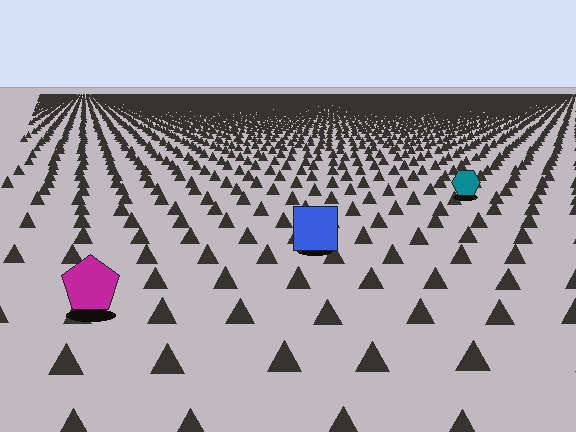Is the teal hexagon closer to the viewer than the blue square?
No. The blue square is closer — you can tell from the texture gradient: the ground texture is coarser near it.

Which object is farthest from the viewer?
The teal hexagon is farthest from the viewer. It appears smaller and the ground texture around it is denser.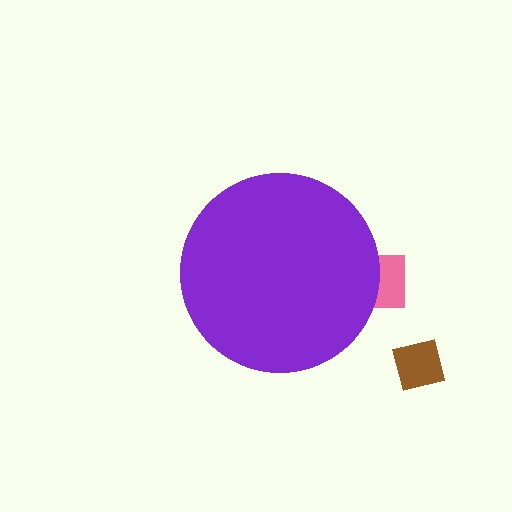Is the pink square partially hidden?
Yes, the pink square is partially hidden behind the purple circle.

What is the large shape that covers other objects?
A purple circle.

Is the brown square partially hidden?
No, the brown square is fully visible.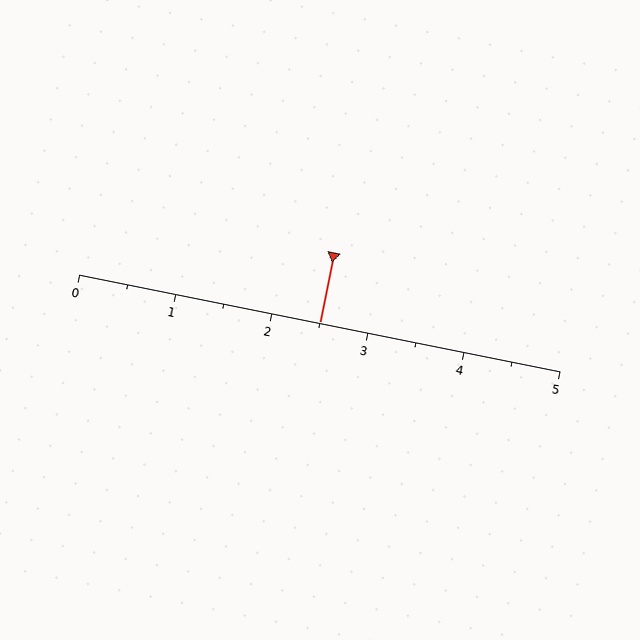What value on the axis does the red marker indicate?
The marker indicates approximately 2.5.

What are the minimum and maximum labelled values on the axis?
The axis runs from 0 to 5.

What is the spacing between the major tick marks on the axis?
The major ticks are spaced 1 apart.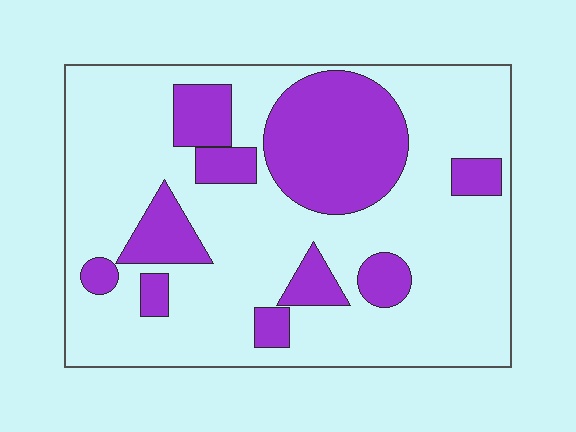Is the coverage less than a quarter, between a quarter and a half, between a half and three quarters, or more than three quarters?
Between a quarter and a half.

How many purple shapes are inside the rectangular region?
10.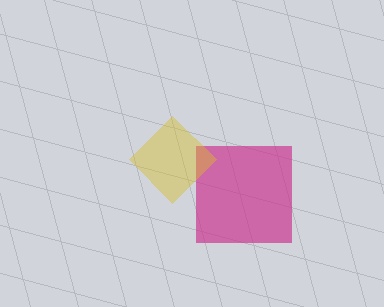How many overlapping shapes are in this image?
There are 2 overlapping shapes in the image.